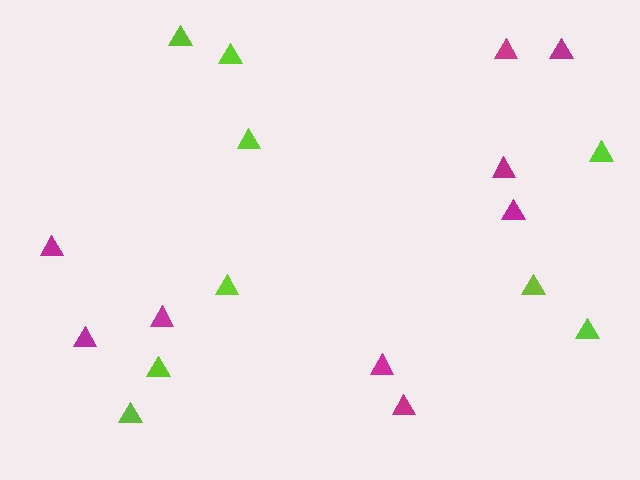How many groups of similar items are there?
There are 2 groups: one group of lime triangles (9) and one group of magenta triangles (9).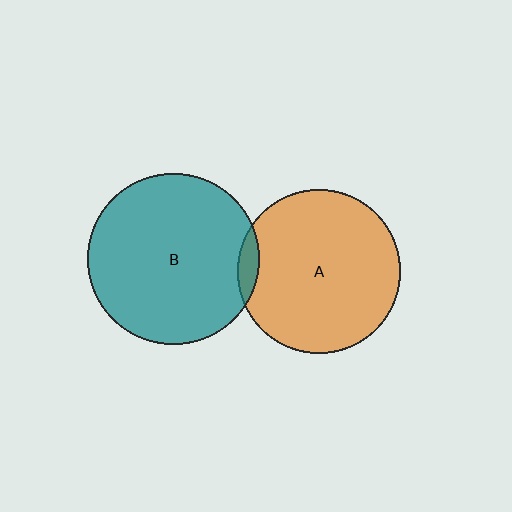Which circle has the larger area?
Circle B (teal).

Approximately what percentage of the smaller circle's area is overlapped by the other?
Approximately 5%.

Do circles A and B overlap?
Yes.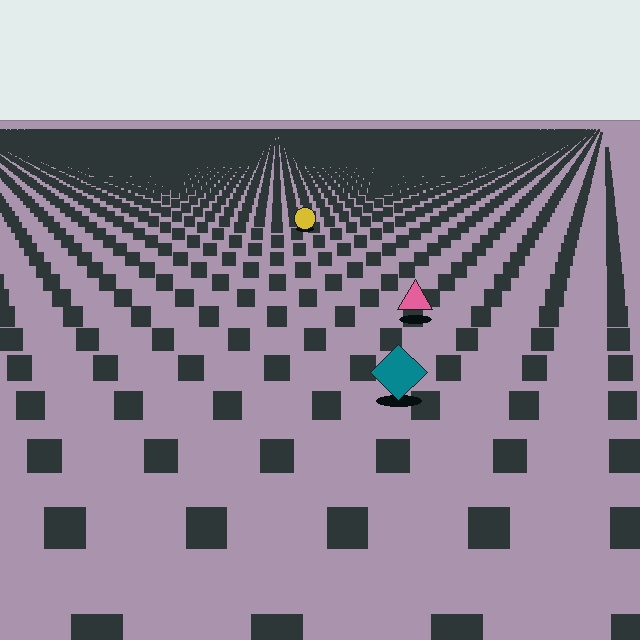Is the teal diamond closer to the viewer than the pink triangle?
Yes. The teal diamond is closer — you can tell from the texture gradient: the ground texture is coarser near it.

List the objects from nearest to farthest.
From nearest to farthest: the teal diamond, the pink triangle, the yellow circle.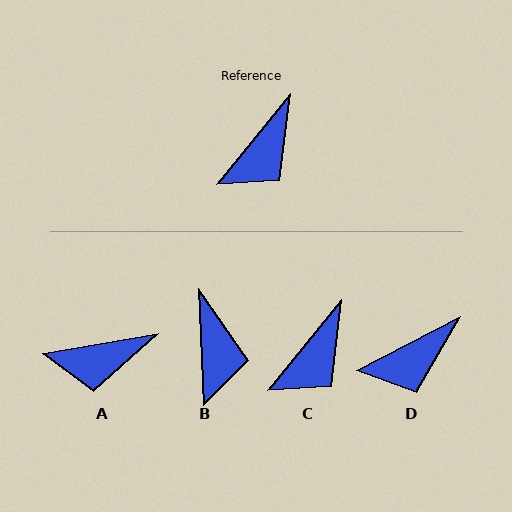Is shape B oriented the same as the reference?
No, it is off by about 42 degrees.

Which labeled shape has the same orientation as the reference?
C.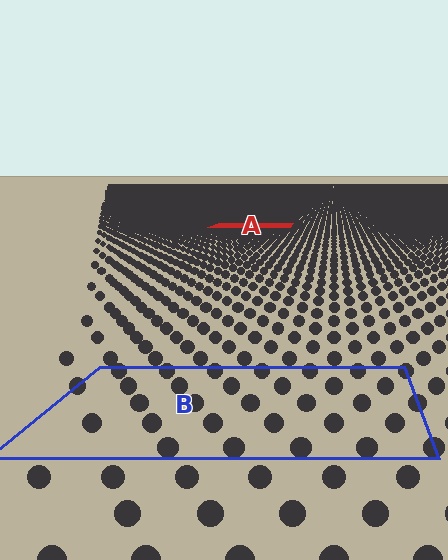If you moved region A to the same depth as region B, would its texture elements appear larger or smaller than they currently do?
They would appear larger. At a closer depth, the same texture elements are projected at a bigger on-screen size.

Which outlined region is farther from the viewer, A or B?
Region A is farther from the viewer — the texture elements inside it appear smaller and more densely packed.